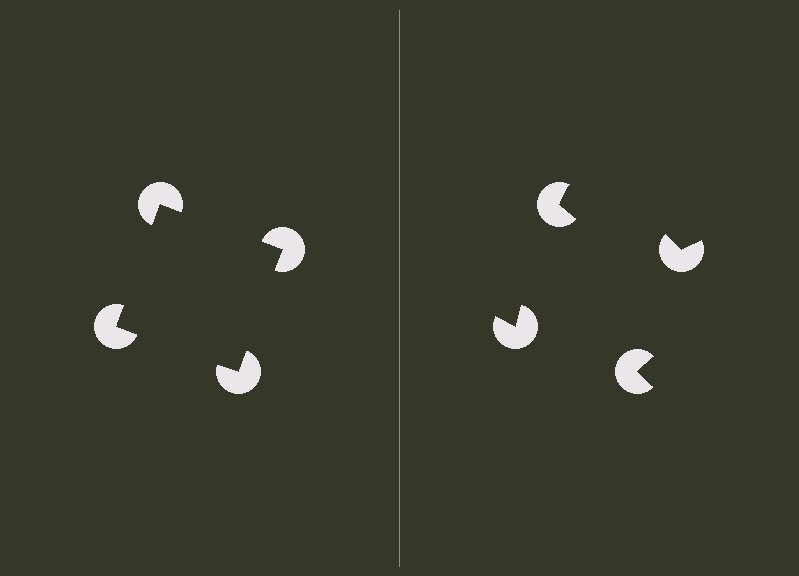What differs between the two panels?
The pac-man discs are positioned identically on both sides; only the wedge orientations differ. On the left they align to a square; on the right they are misaligned.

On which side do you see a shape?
An illusory square appears on the left side. On the right side the wedge cuts are rotated, so no coherent shape forms.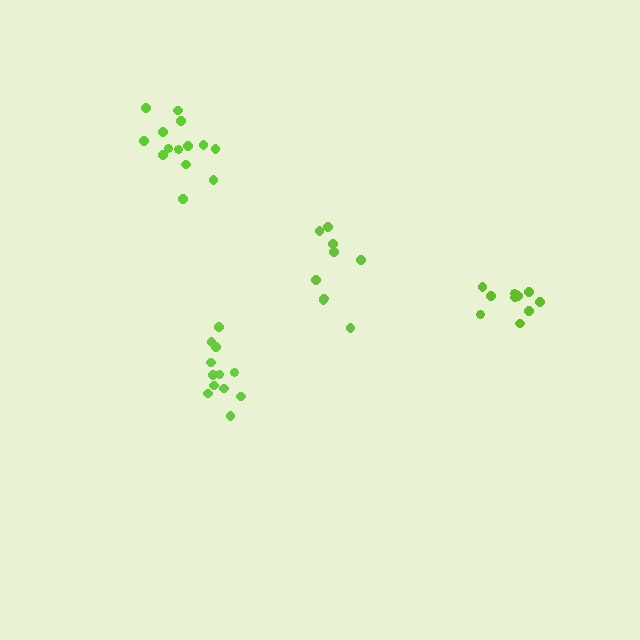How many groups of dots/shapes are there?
There are 4 groups.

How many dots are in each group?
Group 1: 12 dots, Group 2: 14 dots, Group 3: 9 dots, Group 4: 10 dots (45 total).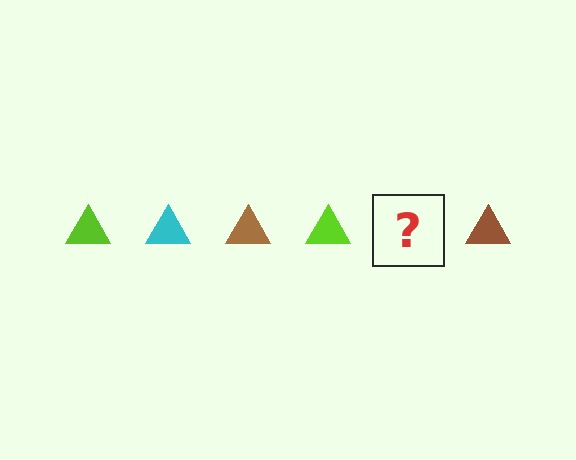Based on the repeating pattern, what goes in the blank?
The blank should be a cyan triangle.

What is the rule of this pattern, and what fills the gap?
The rule is that the pattern cycles through lime, cyan, brown triangles. The gap should be filled with a cyan triangle.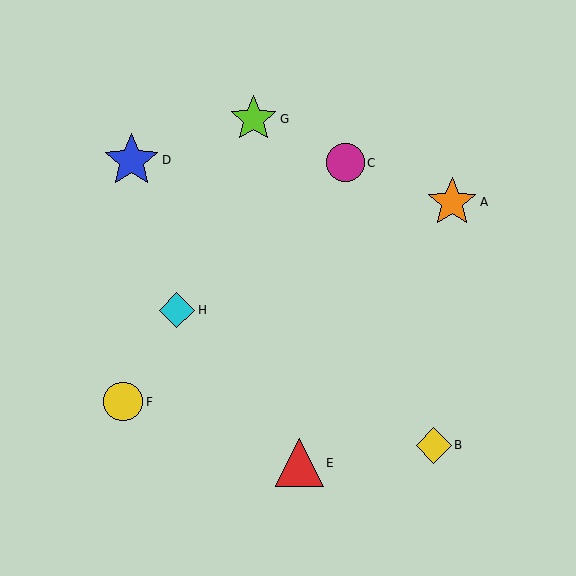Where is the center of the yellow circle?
The center of the yellow circle is at (123, 402).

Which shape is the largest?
The blue star (labeled D) is the largest.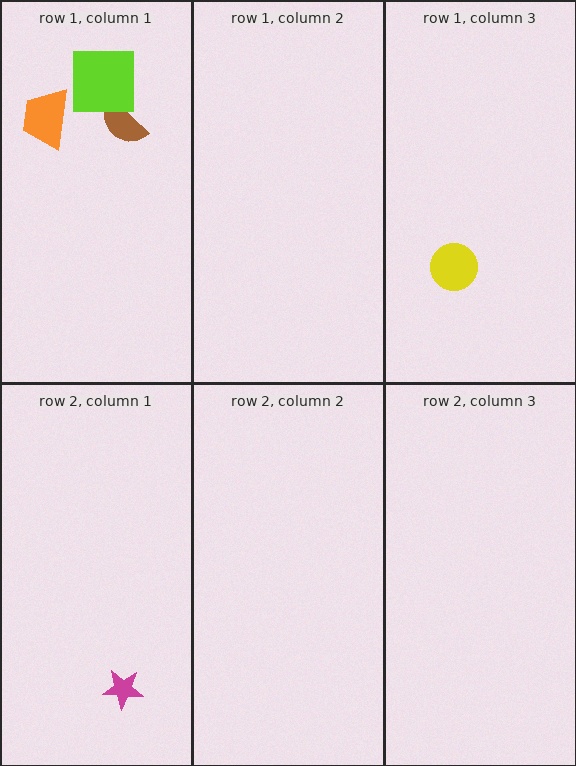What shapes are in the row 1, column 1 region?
The brown semicircle, the lime square, the orange trapezoid.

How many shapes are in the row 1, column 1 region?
3.